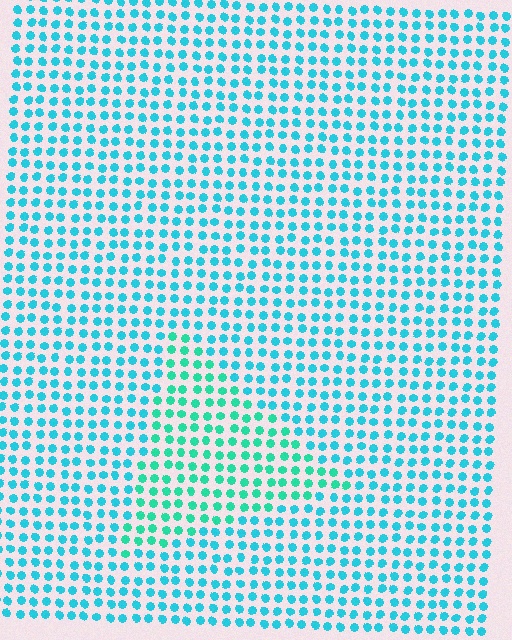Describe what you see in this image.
The image is filled with small cyan elements in a uniform arrangement. A triangle-shaped region is visible where the elements are tinted to a slightly different hue, forming a subtle color boundary.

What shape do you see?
I see a triangle.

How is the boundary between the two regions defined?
The boundary is defined purely by a slight shift in hue (about 26 degrees). Spacing, size, and orientation are identical on both sides.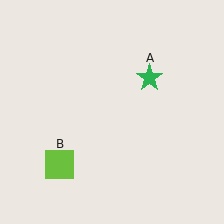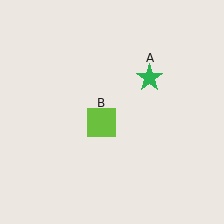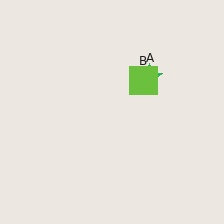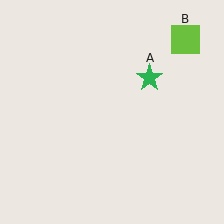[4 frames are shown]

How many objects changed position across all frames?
1 object changed position: lime square (object B).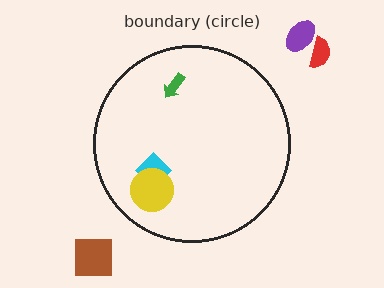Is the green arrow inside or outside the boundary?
Inside.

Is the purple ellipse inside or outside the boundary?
Outside.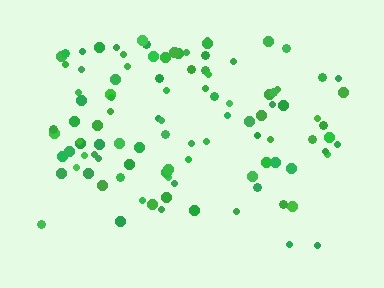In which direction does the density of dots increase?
From bottom to top, with the top side densest.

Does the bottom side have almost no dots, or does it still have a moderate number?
Still a moderate number, just noticeably fewer than the top.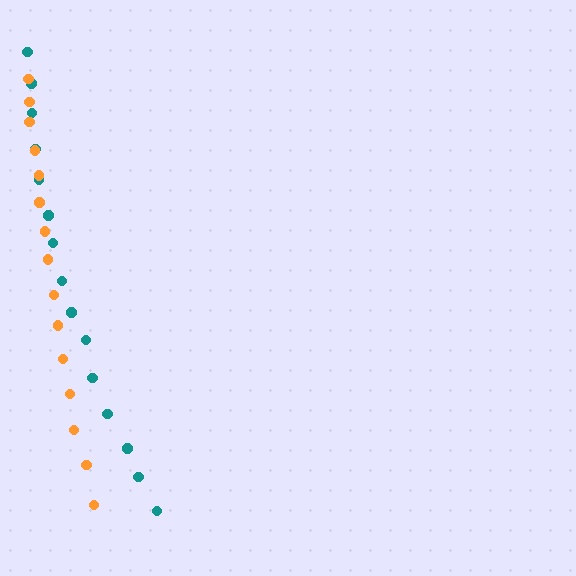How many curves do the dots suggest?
There are 2 distinct paths.